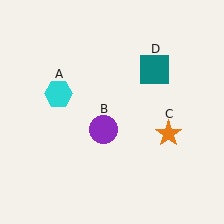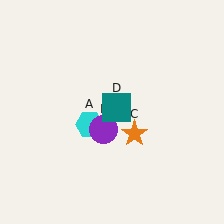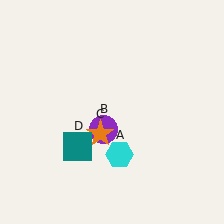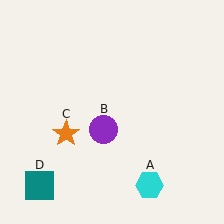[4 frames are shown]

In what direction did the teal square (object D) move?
The teal square (object D) moved down and to the left.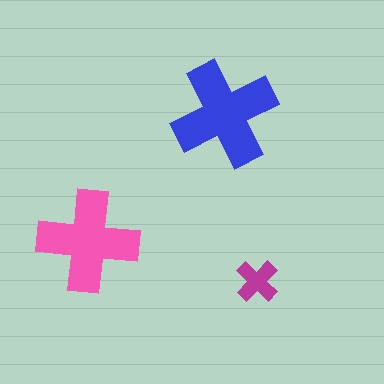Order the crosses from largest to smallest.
the blue one, the pink one, the magenta one.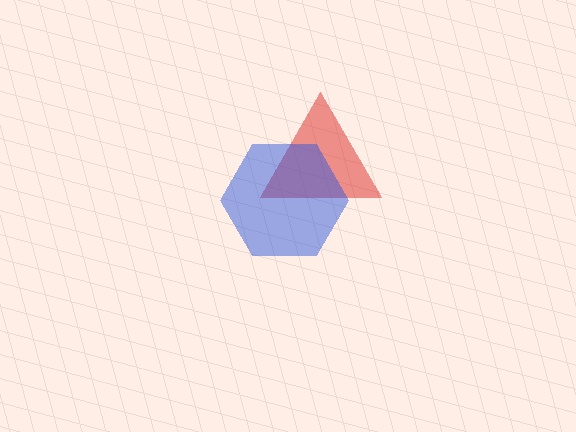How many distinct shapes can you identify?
There are 2 distinct shapes: a red triangle, a blue hexagon.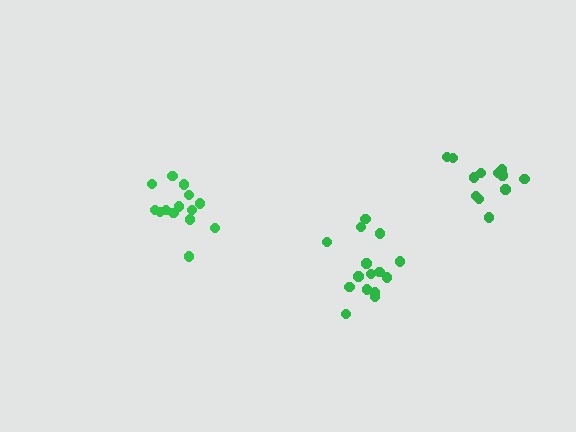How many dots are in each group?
Group 1: 15 dots, Group 2: 14 dots, Group 3: 12 dots (41 total).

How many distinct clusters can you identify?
There are 3 distinct clusters.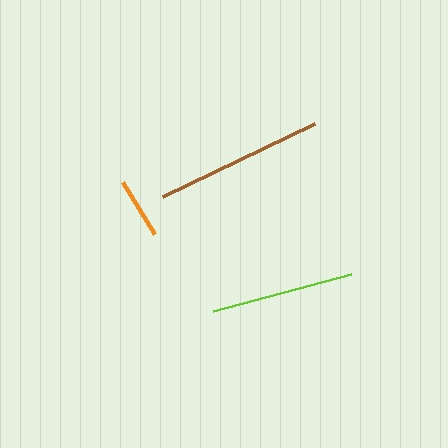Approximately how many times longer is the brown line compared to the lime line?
The brown line is approximately 1.2 times the length of the lime line.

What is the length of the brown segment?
The brown segment is approximately 169 pixels long.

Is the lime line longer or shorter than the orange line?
The lime line is longer than the orange line.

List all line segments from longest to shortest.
From longest to shortest: brown, lime, orange.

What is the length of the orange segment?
The orange segment is approximately 60 pixels long.